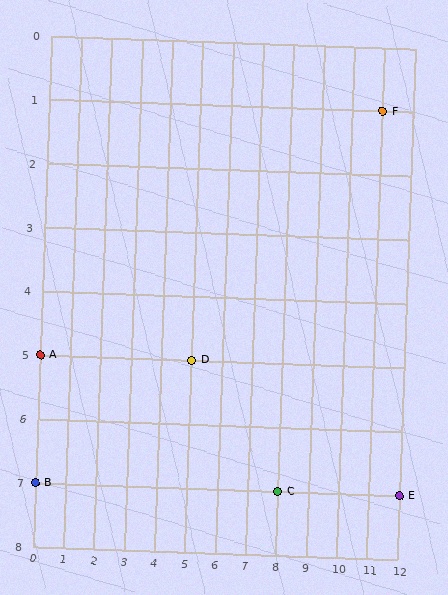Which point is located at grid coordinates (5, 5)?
Point D is at (5, 5).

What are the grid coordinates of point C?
Point C is at grid coordinates (8, 7).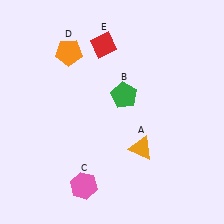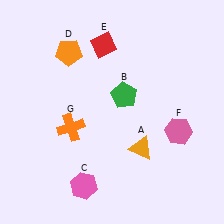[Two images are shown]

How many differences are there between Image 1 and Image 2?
There are 2 differences between the two images.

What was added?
A pink hexagon (F), an orange cross (G) were added in Image 2.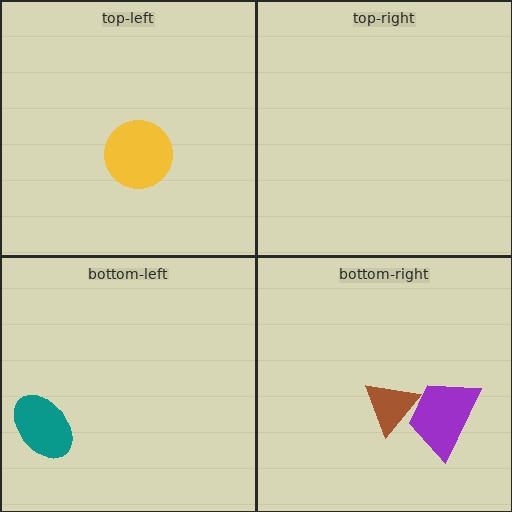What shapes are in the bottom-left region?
The teal ellipse.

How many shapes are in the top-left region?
1.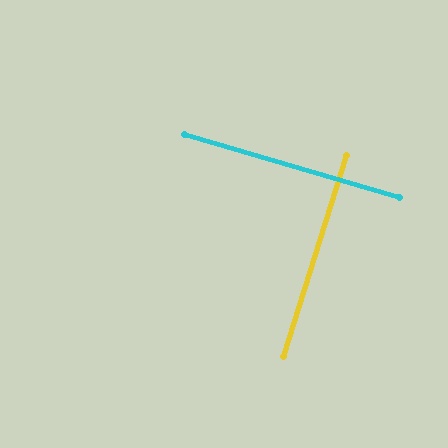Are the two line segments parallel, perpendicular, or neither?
Perpendicular — they meet at approximately 89°.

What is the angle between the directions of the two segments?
Approximately 89 degrees.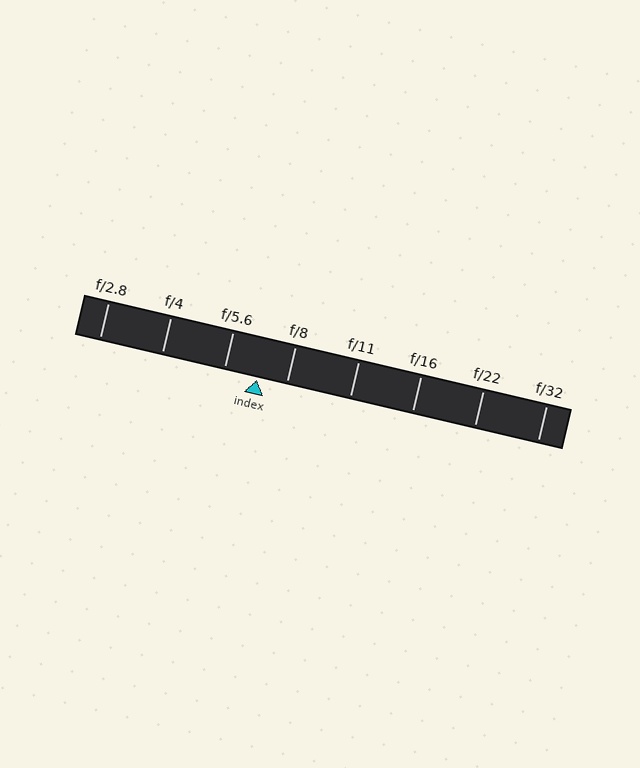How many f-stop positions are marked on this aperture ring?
There are 8 f-stop positions marked.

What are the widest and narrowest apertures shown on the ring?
The widest aperture shown is f/2.8 and the narrowest is f/32.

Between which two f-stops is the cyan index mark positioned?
The index mark is between f/5.6 and f/8.